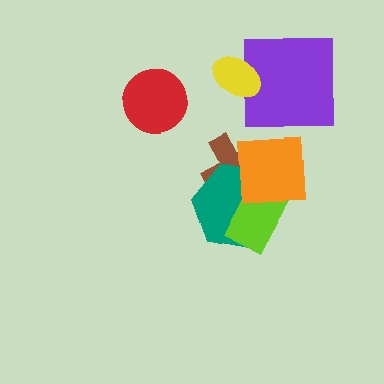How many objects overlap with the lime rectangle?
3 objects overlap with the lime rectangle.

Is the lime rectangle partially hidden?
Yes, it is partially covered by another shape.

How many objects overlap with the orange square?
3 objects overlap with the orange square.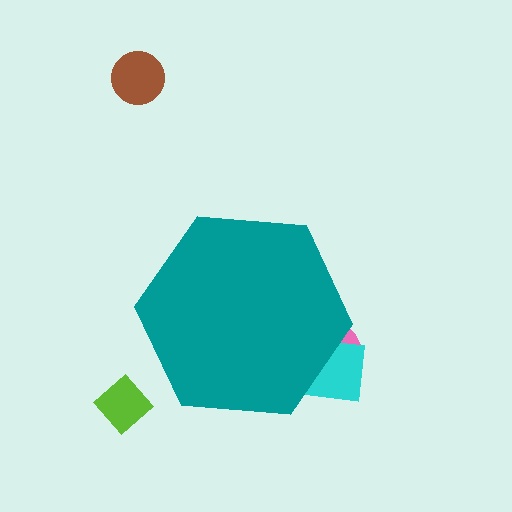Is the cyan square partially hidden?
Yes, the cyan square is partially hidden behind the teal hexagon.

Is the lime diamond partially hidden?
No, the lime diamond is fully visible.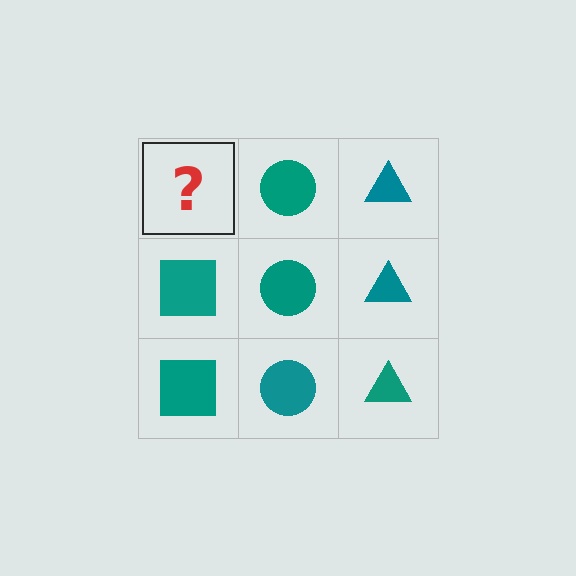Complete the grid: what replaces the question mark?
The question mark should be replaced with a teal square.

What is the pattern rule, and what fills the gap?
The rule is that each column has a consistent shape. The gap should be filled with a teal square.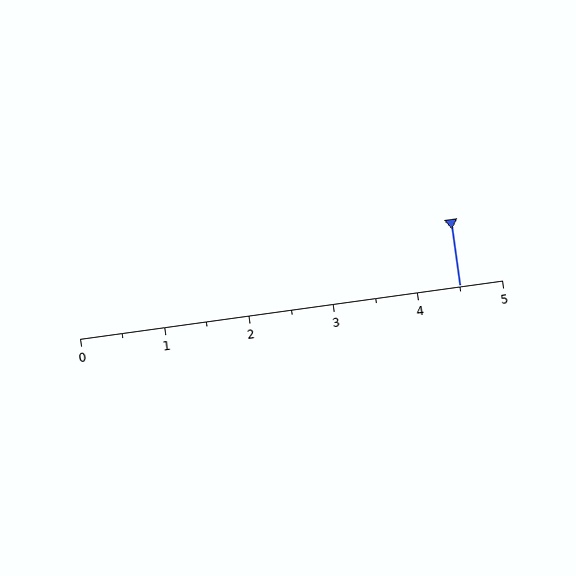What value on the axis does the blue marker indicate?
The marker indicates approximately 4.5.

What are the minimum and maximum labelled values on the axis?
The axis runs from 0 to 5.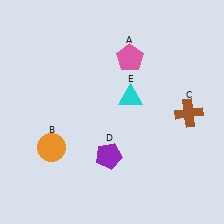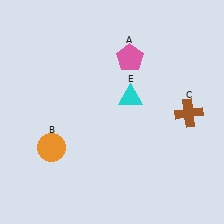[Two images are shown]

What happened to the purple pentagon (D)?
The purple pentagon (D) was removed in Image 2. It was in the bottom-left area of Image 1.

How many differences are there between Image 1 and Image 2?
There is 1 difference between the two images.